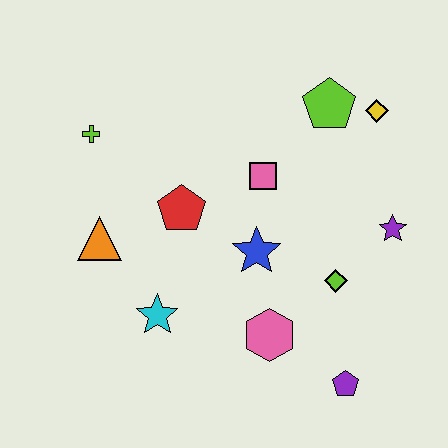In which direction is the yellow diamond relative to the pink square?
The yellow diamond is to the right of the pink square.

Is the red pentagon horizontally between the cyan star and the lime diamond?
Yes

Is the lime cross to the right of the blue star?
No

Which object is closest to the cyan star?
The orange triangle is closest to the cyan star.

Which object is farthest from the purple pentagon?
The lime cross is farthest from the purple pentagon.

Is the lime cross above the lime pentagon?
No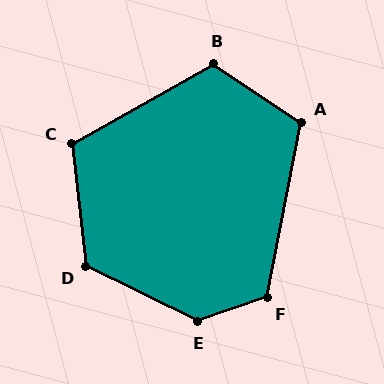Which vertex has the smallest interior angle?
A, at approximately 113 degrees.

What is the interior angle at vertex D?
Approximately 123 degrees (obtuse).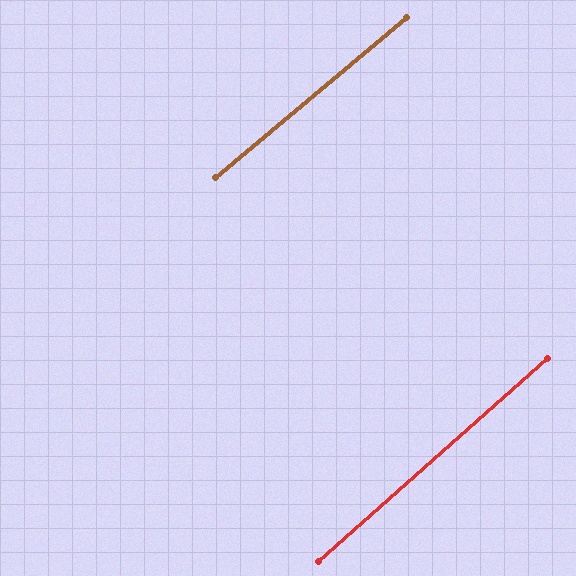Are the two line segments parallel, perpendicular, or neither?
Parallel — their directions differ by only 1.6°.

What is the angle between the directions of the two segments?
Approximately 2 degrees.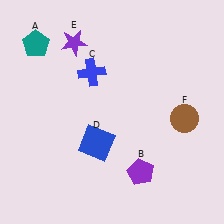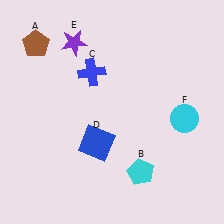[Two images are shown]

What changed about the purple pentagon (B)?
In Image 1, B is purple. In Image 2, it changed to cyan.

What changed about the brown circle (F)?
In Image 1, F is brown. In Image 2, it changed to cyan.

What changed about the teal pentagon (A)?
In Image 1, A is teal. In Image 2, it changed to brown.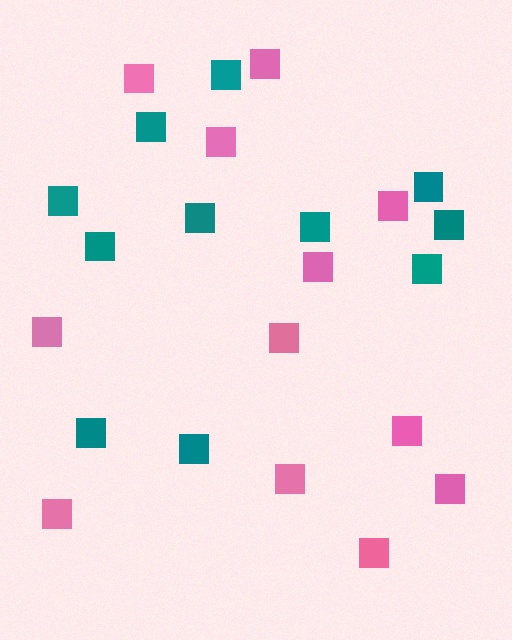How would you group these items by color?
There are 2 groups: one group of pink squares (12) and one group of teal squares (11).